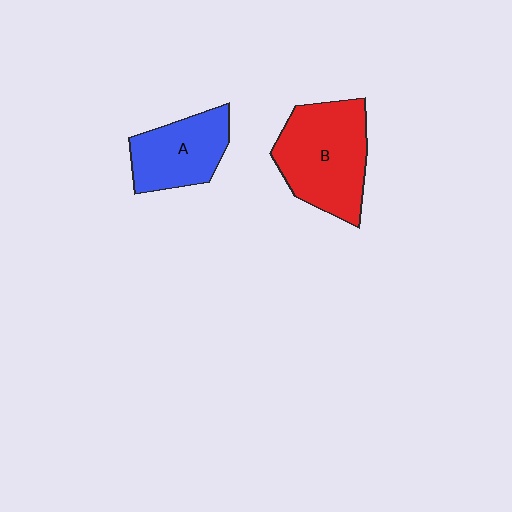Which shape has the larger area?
Shape B (red).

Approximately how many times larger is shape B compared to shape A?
Approximately 1.4 times.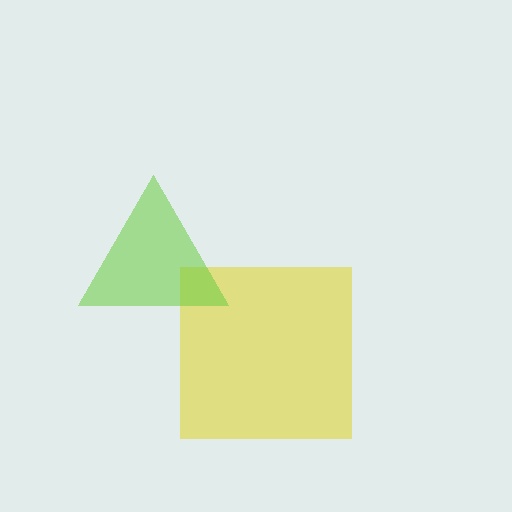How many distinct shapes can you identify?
There are 2 distinct shapes: a yellow square, a lime triangle.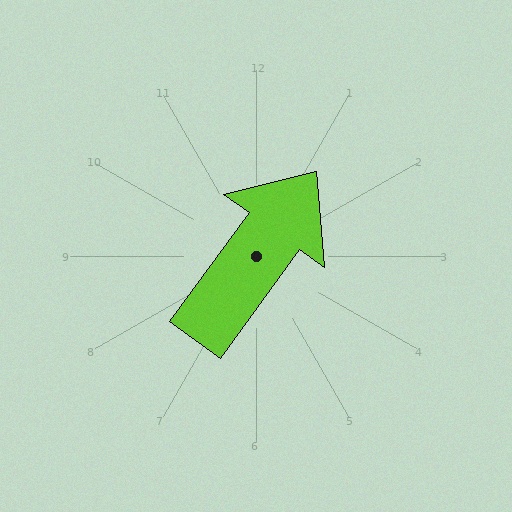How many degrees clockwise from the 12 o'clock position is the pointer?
Approximately 36 degrees.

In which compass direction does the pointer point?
Northeast.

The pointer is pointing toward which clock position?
Roughly 1 o'clock.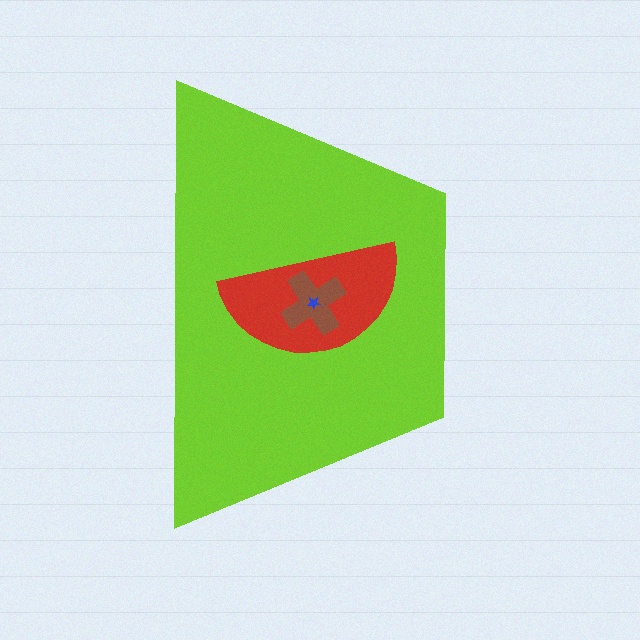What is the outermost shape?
The lime trapezoid.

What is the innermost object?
The blue star.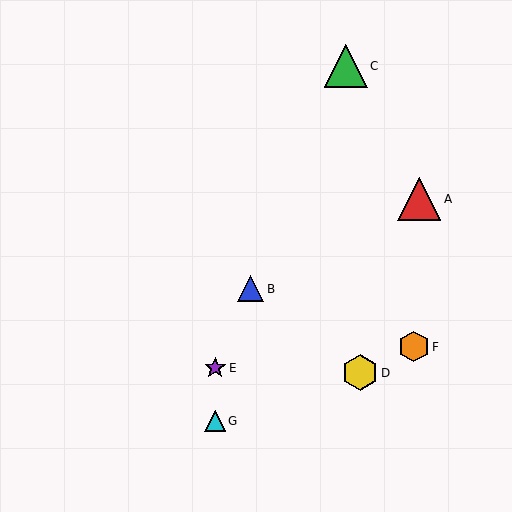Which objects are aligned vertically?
Objects E, G are aligned vertically.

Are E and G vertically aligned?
Yes, both are at x≈215.